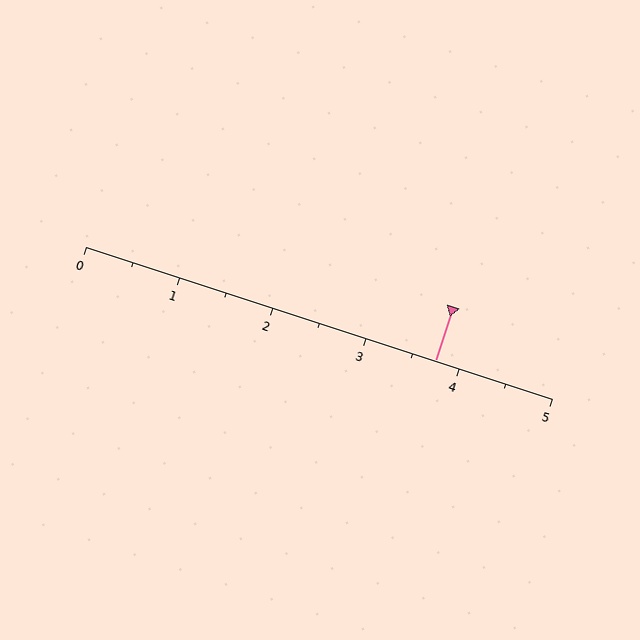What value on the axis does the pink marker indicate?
The marker indicates approximately 3.8.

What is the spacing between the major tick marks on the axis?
The major ticks are spaced 1 apart.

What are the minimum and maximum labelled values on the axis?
The axis runs from 0 to 5.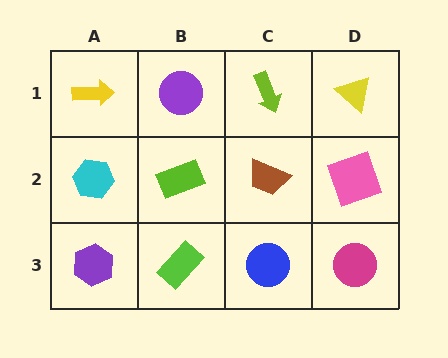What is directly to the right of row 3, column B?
A blue circle.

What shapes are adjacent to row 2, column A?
A yellow arrow (row 1, column A), a purple hexagon (row 3, column A), a lime rectangle (row 2, column B).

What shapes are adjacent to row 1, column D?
A pink square (row 2, column D), a lime arrow (row 1, column C).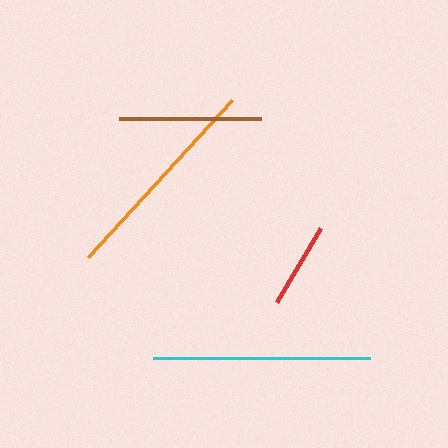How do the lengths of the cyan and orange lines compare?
The cyan and orange lines are approximately the same length.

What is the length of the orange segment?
The orange segment is approximately 213 pixels long.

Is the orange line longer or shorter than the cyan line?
The cyan line is longer than the orange line.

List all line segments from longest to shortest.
From longest to shortest: cyan, orange, brown, red.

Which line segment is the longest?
The cyan line is the longest at approximately 216 pixels.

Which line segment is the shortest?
The red line is the shortest at approximately 86 pixels.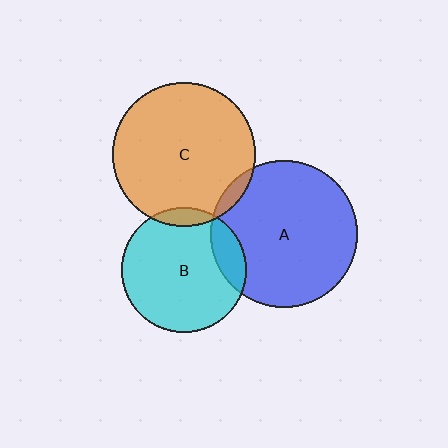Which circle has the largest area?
Circle A (blue).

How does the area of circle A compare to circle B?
Approximately 1.4 times.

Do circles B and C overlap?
Yes.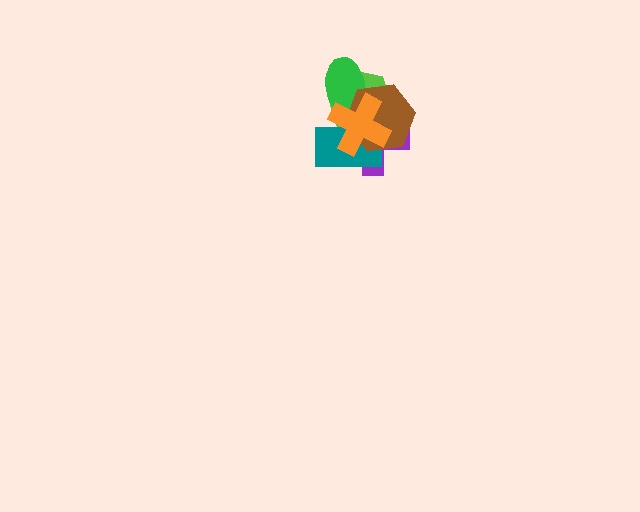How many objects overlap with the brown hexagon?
5 objects overlap with the brown hexagon.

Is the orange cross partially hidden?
No, no other shape covers it.